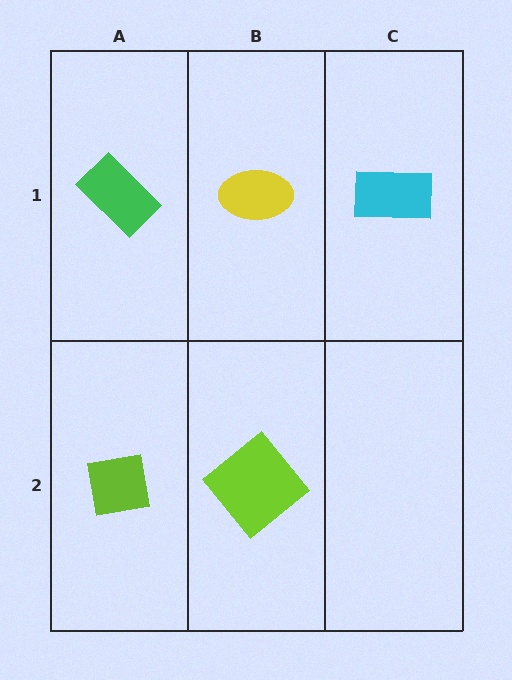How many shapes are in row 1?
3 shapes.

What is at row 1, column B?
A yellow ellipse.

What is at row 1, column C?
A cyan rectangle.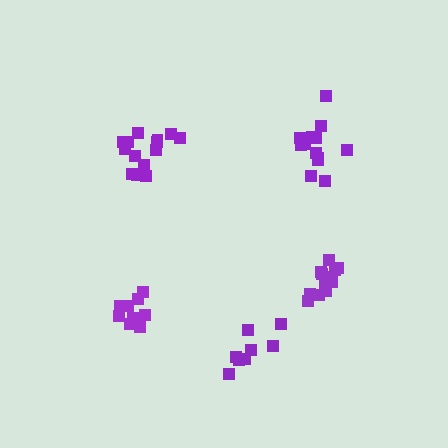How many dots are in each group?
Group 1: 10 dots, Group 2: 14 dots, Group 3: 14 dots, Group 4: 8 dots, Group 5: 13 dots (59 total).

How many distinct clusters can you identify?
There are 5 distinct clusters.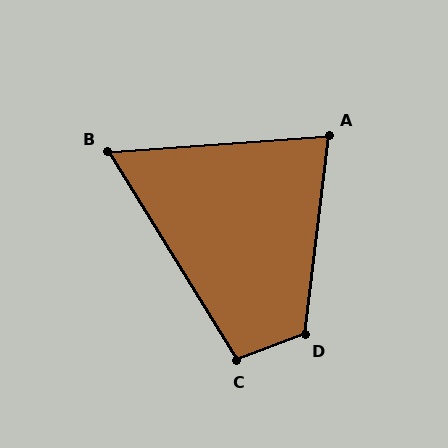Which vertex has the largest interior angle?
D, at approximately 118 degrees.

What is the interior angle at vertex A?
Approximately 79 degrees (acute).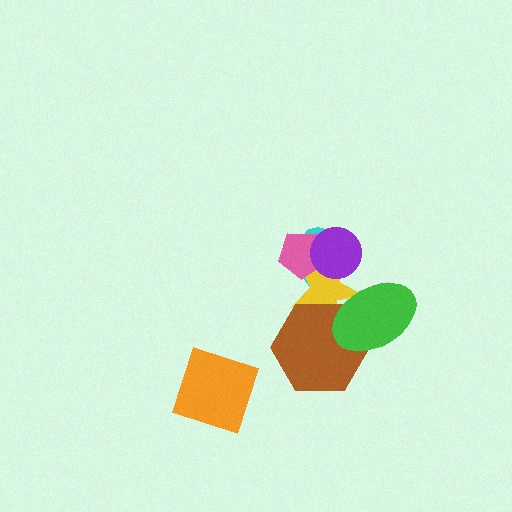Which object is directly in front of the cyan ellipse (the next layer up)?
The yellow star is directly in front of the cyan ellipse.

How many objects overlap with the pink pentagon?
3 objects overlap with the pink pentagon.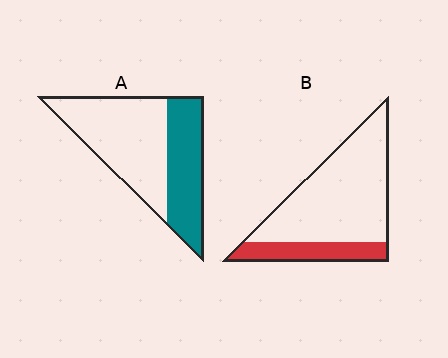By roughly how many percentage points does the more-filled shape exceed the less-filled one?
By roughly 15 percentage points (A over B).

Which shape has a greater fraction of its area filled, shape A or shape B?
Shape A.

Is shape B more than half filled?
No.